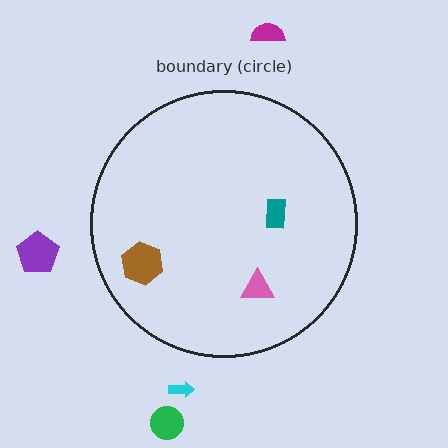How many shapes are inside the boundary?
3 inside, 4 outside.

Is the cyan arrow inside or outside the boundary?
Outside.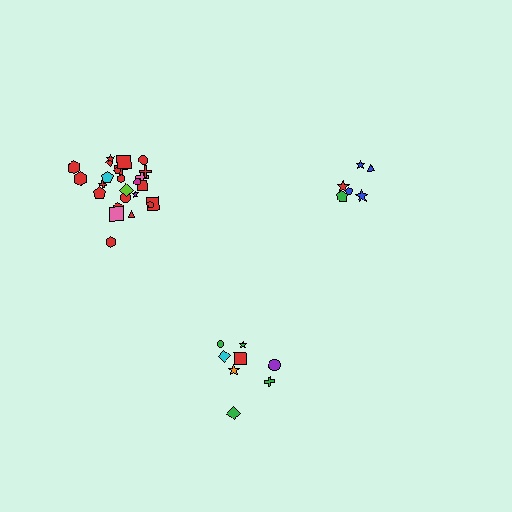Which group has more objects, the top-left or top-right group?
The top-left group.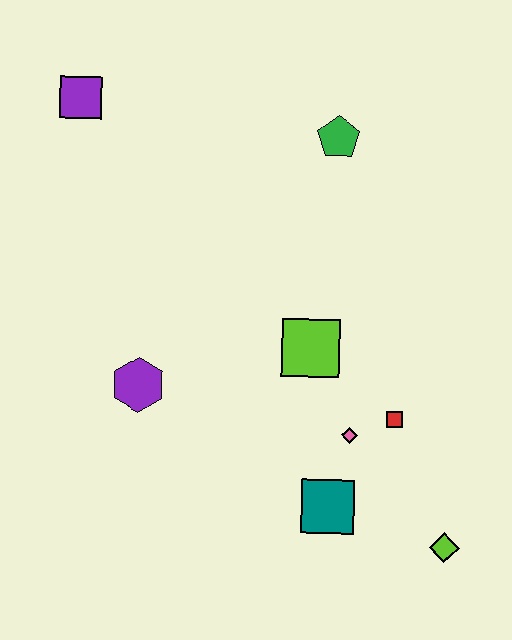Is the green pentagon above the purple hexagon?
Yes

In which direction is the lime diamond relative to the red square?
The lime diamond is below the red square.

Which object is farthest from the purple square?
The lime diamond is farthest from the purple square.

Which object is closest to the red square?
The pink diamond is closest to the red square.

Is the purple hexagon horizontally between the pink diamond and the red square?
No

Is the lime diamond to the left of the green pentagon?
No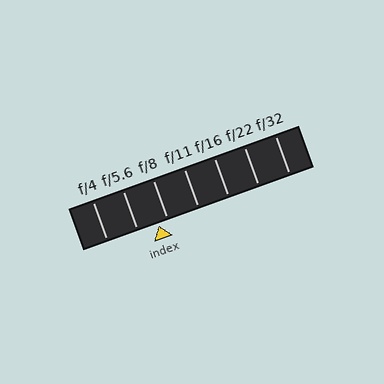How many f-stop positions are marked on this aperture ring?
There are 7 f-stop positions marked.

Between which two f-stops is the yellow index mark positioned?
The index mark is between f/5.6 and f/8.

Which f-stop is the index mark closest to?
The index mark is closest to f/8.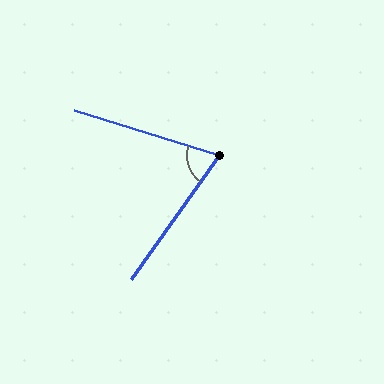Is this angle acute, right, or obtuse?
It is acute.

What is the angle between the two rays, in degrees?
Approximately 72 degrees.